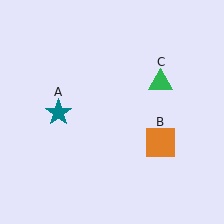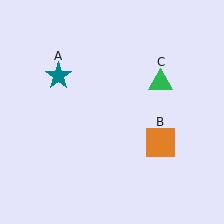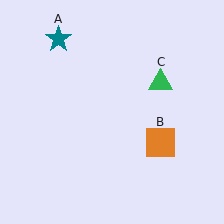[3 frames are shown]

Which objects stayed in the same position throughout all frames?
Orange square (object B) and green triangle (object C) remained stationary.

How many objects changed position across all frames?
1 object changed position: teal star (object A).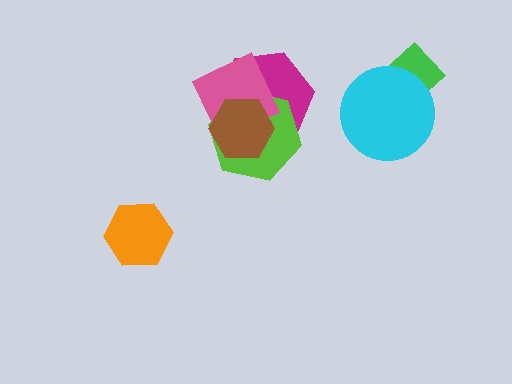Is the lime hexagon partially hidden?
Yes, it is partially covered by another shape.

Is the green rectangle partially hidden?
Yes, it is partially covered by another shape.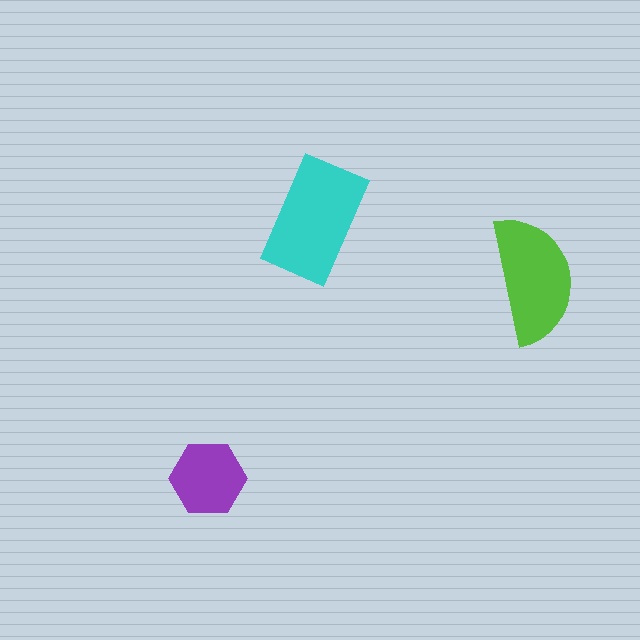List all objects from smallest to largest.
The purple hexagon, the lime semicircle, the cyan rectangle.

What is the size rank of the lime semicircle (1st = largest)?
2nd.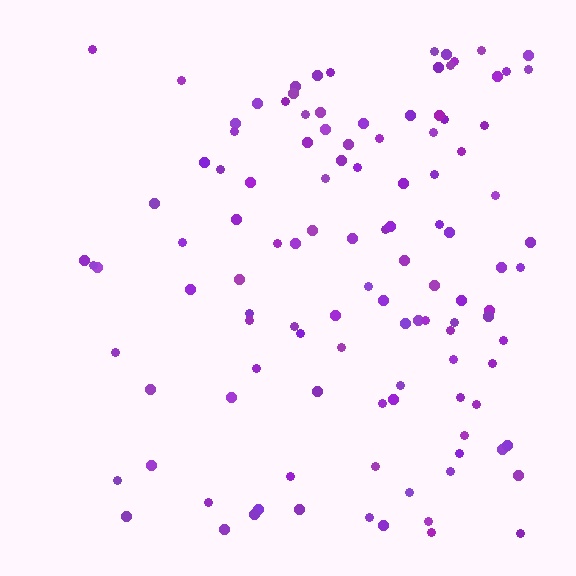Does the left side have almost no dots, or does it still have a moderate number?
Still a moderate number, just noticeably fewer than the right.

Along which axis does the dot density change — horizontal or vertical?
Horizontal.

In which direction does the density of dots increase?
From left to right, with the right side densest.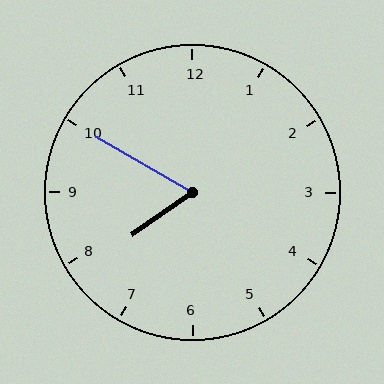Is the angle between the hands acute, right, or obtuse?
It is acute.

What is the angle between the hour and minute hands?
Approximately 65 degrees.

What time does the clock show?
7:50.